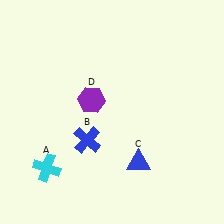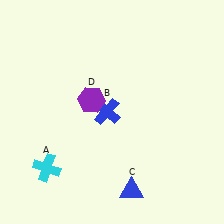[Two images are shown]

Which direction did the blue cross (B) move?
The blue cross (B) moved up.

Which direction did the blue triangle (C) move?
The blue triangle (C) moved down.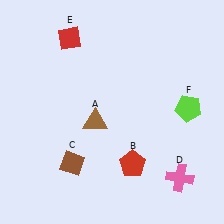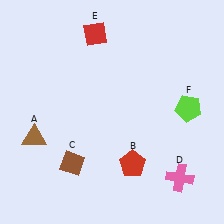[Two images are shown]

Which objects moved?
The objects that moved are: the brown triangle (A), the red diamond (E).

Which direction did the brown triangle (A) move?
The brown triangle (A) moved left.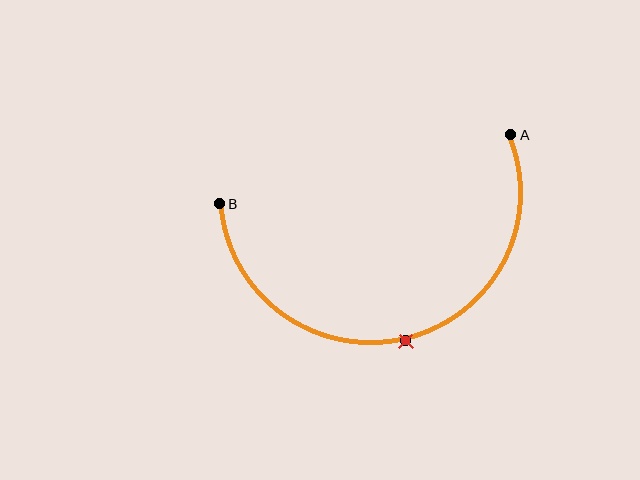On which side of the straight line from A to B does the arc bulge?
The arc bulges below the straight line connecting A and B.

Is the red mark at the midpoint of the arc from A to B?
Yes. The red mark lies on the arc at equal arc-length from both A and B — it is the arc midpoint.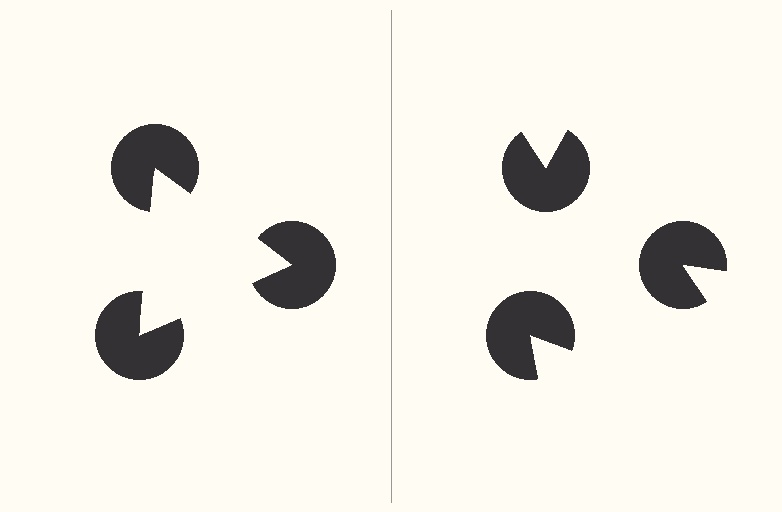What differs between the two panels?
The pac-man discs are positioned identically on both sides; only the wedge orientations differ. On the left they align to a triangle; on the right they are misaligned.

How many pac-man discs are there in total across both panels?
6 — 3 on each side.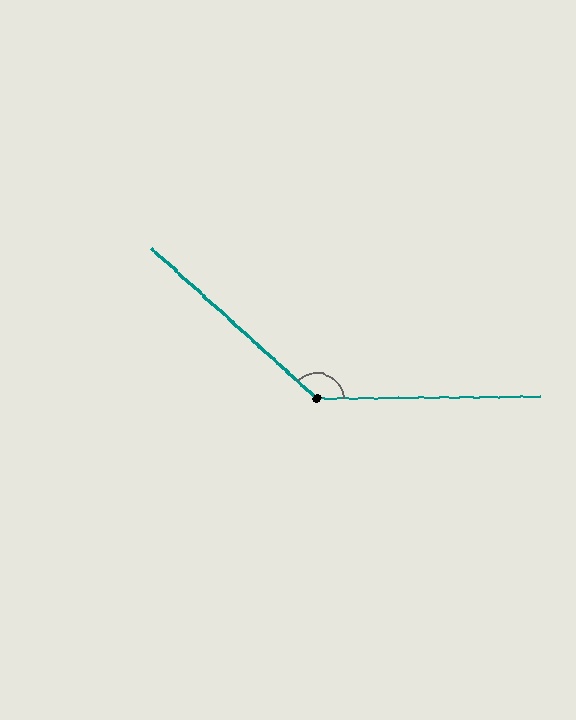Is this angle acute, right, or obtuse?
It is obtuse.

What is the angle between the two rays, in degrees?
Approximately 137 degrees.